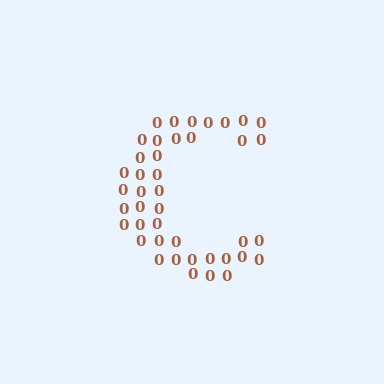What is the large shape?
The large shape is the letter C.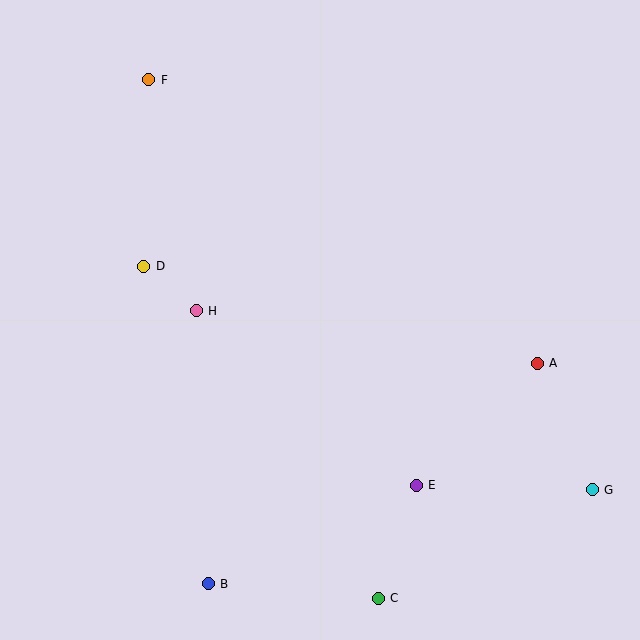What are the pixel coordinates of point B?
Point B is at (208, 584).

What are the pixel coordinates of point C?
Point C is at (378, 598).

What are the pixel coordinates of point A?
Point A is at (537, 363).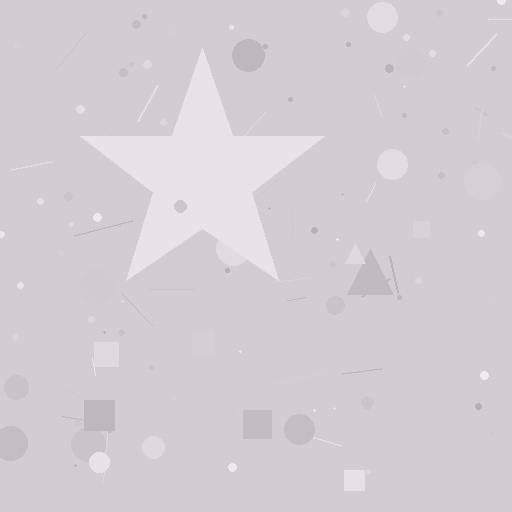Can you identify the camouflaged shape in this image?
The camouflaged shape is a star.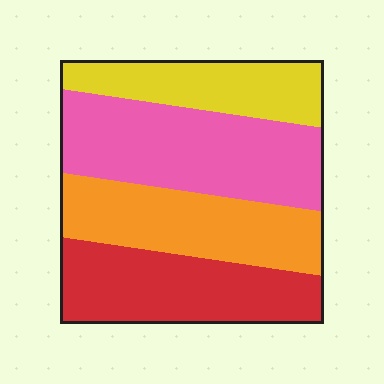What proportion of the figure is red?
Red takes up between a sixth and a third of the figure.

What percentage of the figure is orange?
Orange covers 24% of the figure.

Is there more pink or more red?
Pink.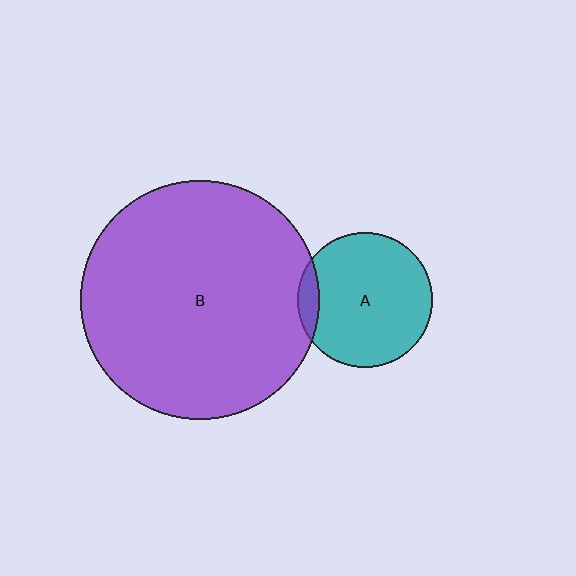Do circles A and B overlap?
Yes.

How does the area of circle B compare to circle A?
Approximately 3.1 times.